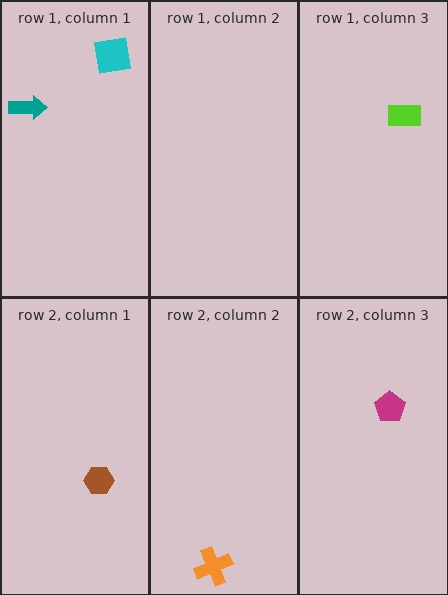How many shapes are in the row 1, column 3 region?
1.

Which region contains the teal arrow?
The row 1, column 1 region.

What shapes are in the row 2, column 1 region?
The brown hexagon.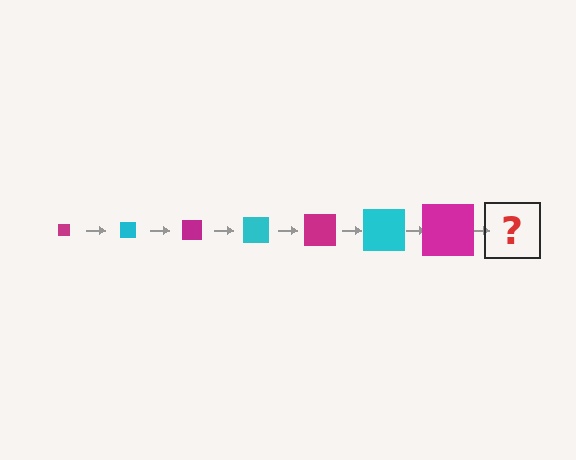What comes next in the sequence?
The next element should be a cyan square, larger than the previous one.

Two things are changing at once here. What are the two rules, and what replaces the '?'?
The two rules are that the square grows larger each step and the color cycles through magenta and cyan. The '?' should be a cyan square, larger than the previous one.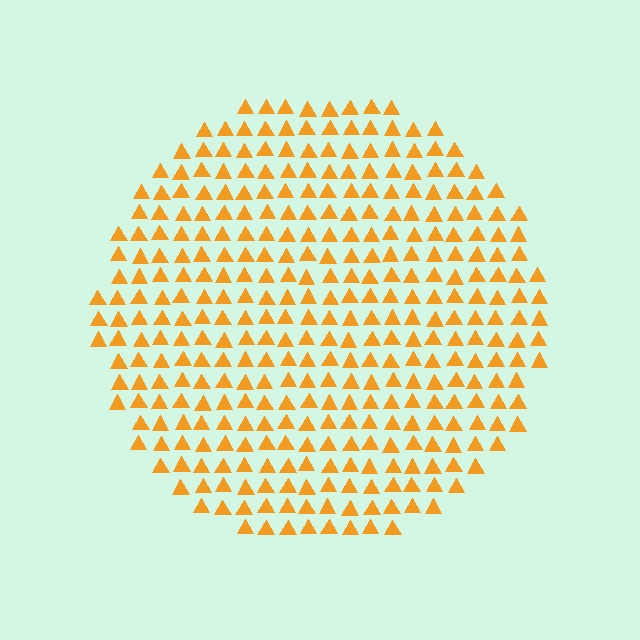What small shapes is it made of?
It is made of small triangles.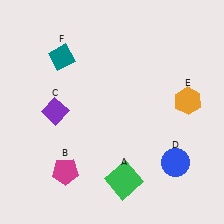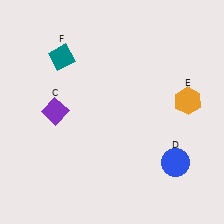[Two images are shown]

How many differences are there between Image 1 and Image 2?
There are 2 differences between the two images.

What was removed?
The green square (A), the magenta pentagon (B) were removed in Image 2.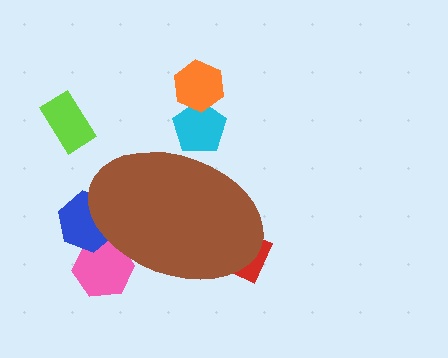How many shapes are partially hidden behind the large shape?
4 shapes are partially hidden.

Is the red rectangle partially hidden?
Yes, the red rectangle is partially hidden behind the brown ellipse.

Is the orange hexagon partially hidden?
No, the orange hexagon is fully visible.